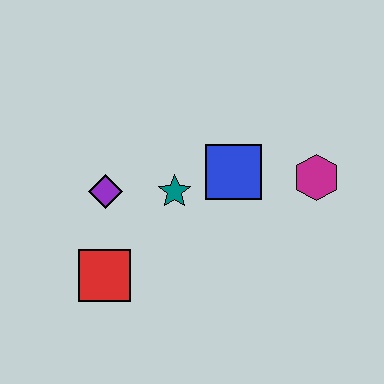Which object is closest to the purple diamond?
The teal star is closest to the purple diamond.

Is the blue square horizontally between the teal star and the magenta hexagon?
Yes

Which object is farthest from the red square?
The magenta hexagon is farthest from the red square.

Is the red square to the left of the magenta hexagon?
Yes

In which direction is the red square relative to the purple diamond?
The red square is below the purple diamond.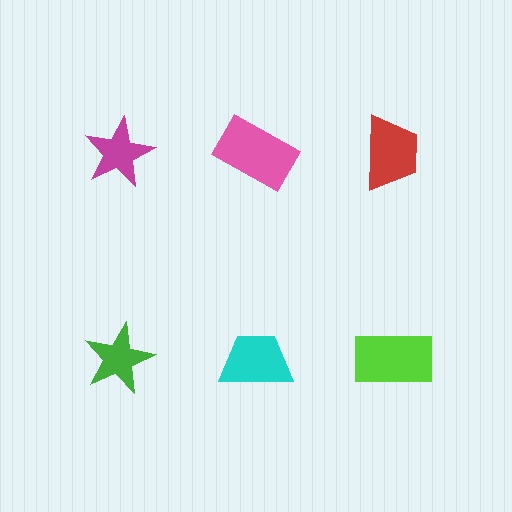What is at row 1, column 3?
A red trapezoid.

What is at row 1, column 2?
A pink rectangle.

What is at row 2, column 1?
A green star.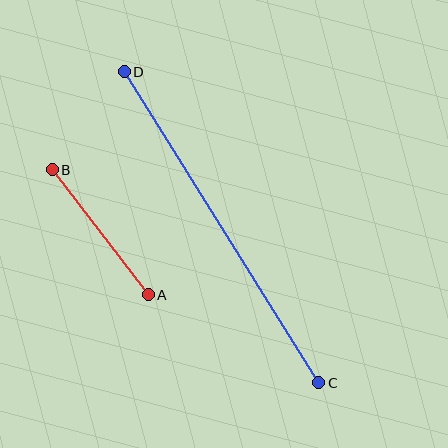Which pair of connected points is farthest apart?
Points C and D are farthest apart.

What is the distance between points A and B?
The distance is approximately 158 pixels.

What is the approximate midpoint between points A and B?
The midpoint is at approximately (100, 232) pixels.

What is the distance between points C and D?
The distance is approximately 367 pixels.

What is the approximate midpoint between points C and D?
The midpoint is at approximately (221, 227) pixels.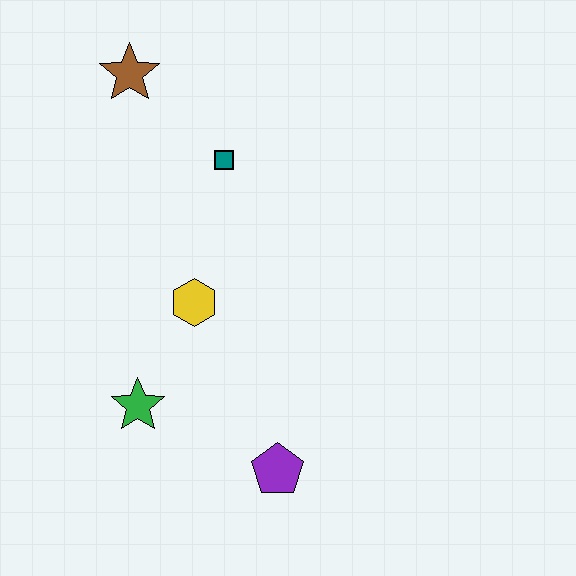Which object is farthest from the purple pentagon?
The brown star is farthest from the purple pentagon.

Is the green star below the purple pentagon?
No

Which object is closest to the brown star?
The teal square is closest to the brown star.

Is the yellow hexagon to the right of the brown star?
Yes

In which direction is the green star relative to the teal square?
The green star is below the teal square.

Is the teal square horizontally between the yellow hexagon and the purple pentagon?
Yes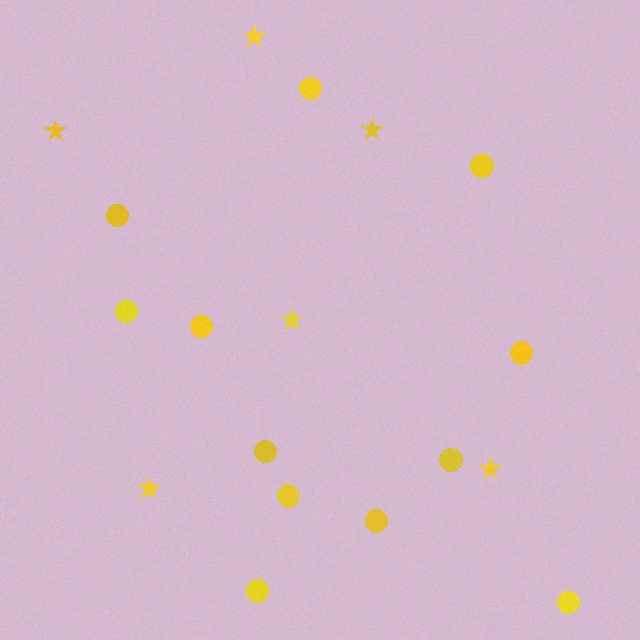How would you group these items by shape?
There are 2 groups: one group of circles (12) and one group of stars (6).